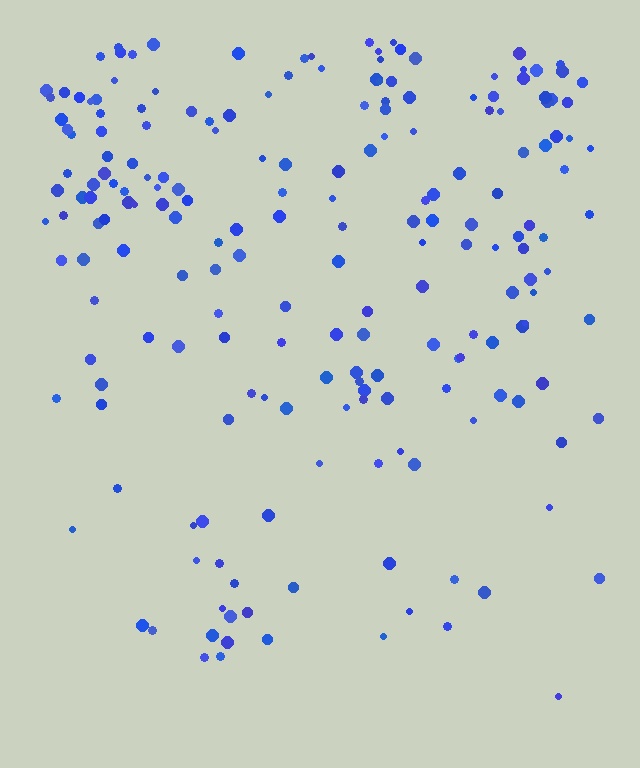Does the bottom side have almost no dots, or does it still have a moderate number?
Still a moderate number, just noticeably fewer than the top.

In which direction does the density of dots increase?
From bottom to top, with the top side densest.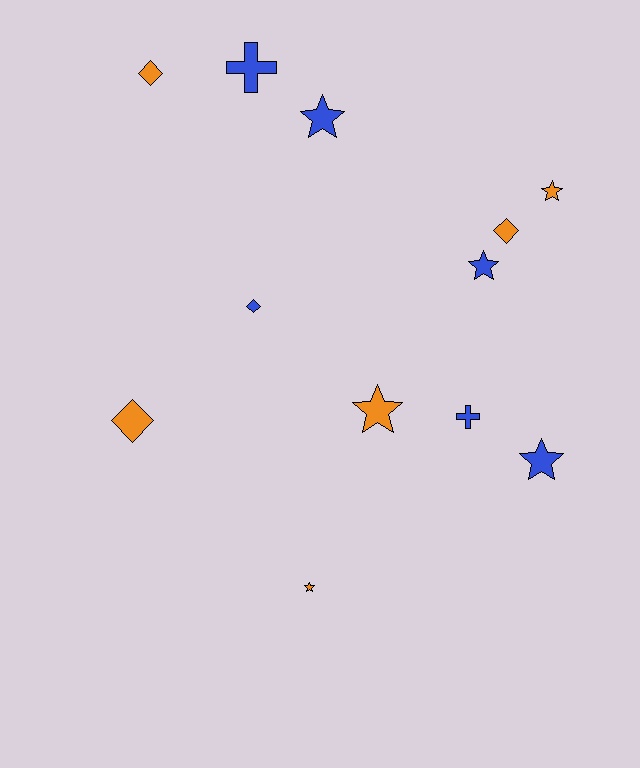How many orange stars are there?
There are 3 orange stars.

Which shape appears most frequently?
Star, with 6 objects.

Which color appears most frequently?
Blue, with 6 objects.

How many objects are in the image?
There are 12 objects.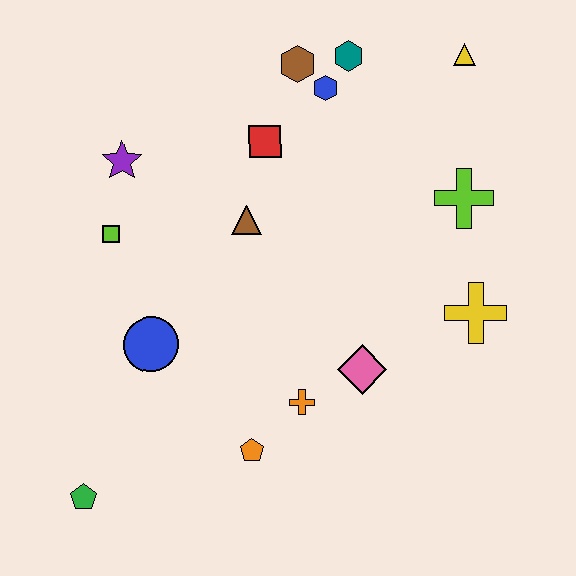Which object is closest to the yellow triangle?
The teal hexagon is closest to the yellow triangle.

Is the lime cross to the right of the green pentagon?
Yes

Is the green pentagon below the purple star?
Yes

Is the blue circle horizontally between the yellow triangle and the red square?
No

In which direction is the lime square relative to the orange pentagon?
The lime square is above the orange pentagon.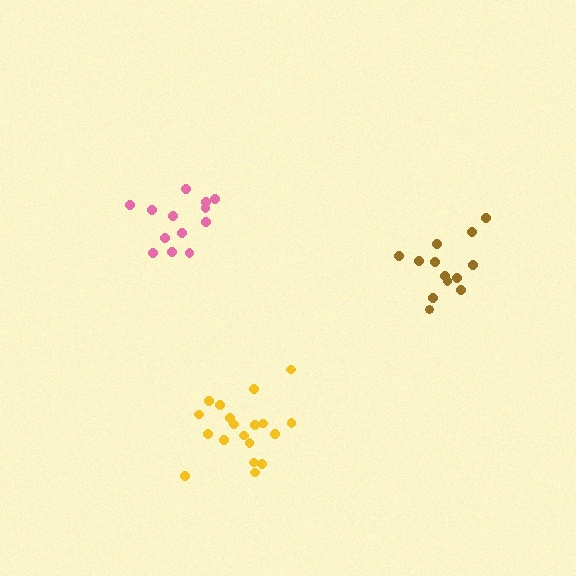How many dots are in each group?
Group 1: 13 dots, Group 2: 19 dots, Group 3: 13 dots (45 total).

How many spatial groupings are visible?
There are 3 spatial groupings.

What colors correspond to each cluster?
The clusters are colored: brown, yellow, pink.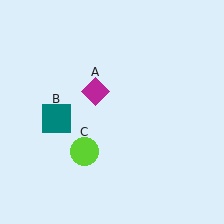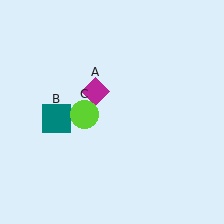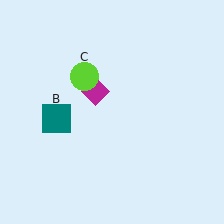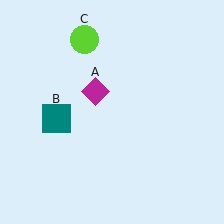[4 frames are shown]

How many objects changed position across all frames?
1 object changed position: lime circle (object C).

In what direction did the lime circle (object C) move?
The lime circle (object C) moved up.